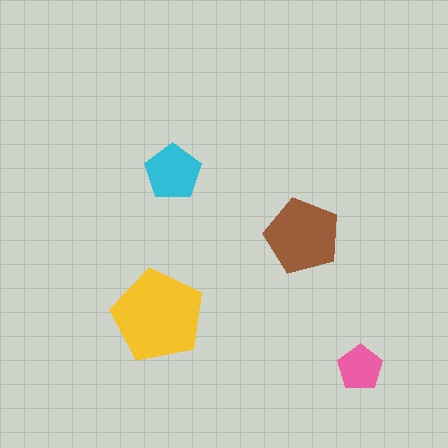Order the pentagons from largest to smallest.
the yellow one, the brown one, the cyan one, the pink one.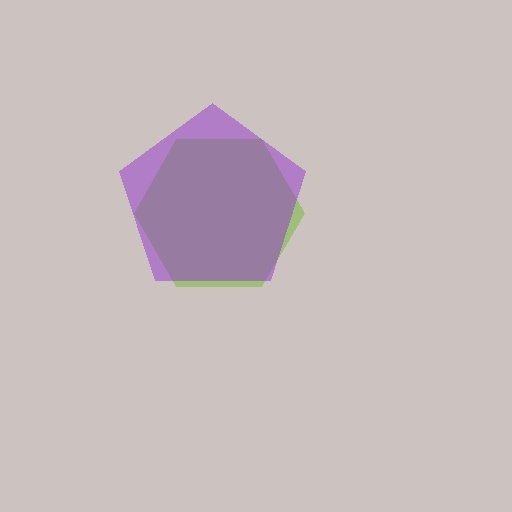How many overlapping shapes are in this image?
There are 2 overlapping shapes in the image.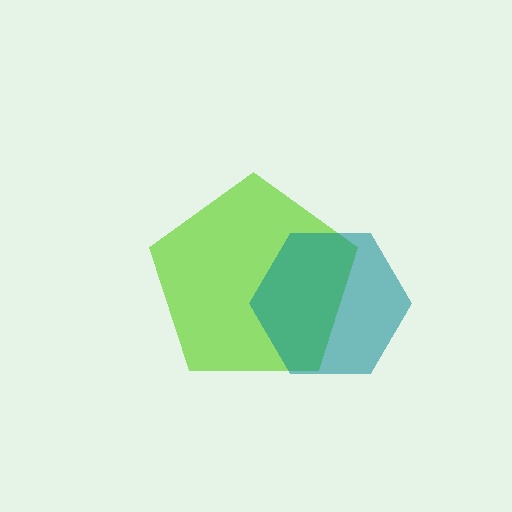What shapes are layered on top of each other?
The layered shapes are: a lime pentagon, a teal hexagon.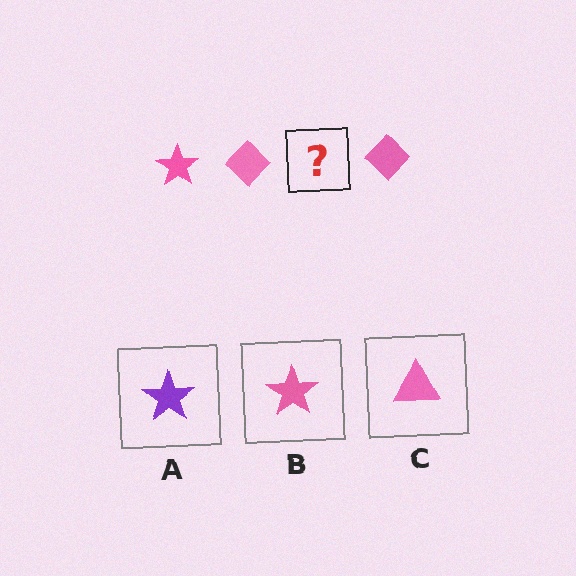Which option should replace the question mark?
Option B.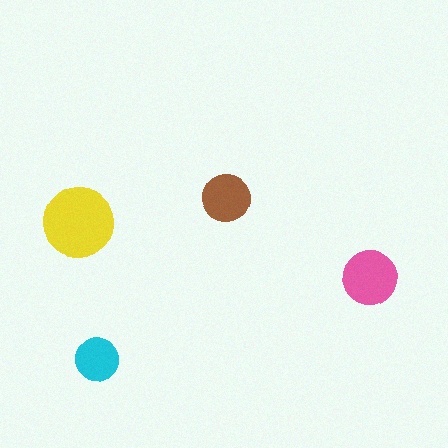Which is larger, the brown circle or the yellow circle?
The yellow one.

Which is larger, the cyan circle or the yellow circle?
The yellow one.